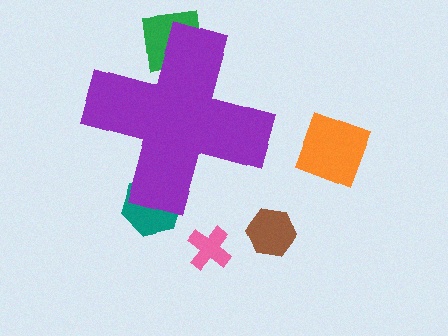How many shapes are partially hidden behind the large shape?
2 shapes are partially hidden.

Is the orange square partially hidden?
No, the orange square is fully visible.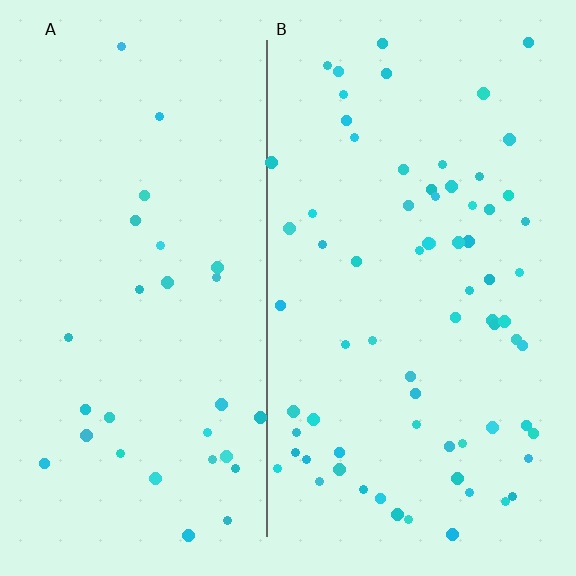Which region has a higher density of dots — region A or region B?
B (the right).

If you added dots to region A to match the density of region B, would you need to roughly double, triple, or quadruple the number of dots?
Approximately double.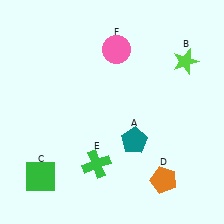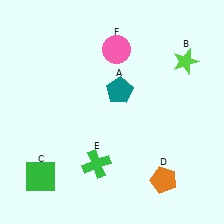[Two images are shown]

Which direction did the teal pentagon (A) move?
The teal pentagon (A) moved up.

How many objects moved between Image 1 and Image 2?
1 object moved between the two images.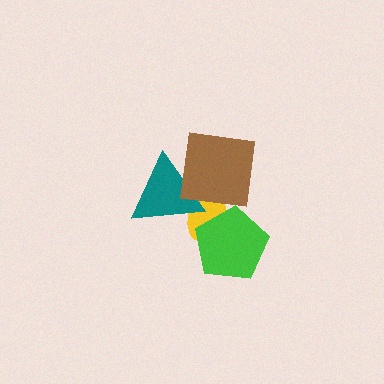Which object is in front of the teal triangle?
The brown square is in front of the teal triangle.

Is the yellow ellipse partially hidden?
Yes, it is partially covered by another shape.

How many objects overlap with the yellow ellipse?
3 objects overlap with the yellow ellipse.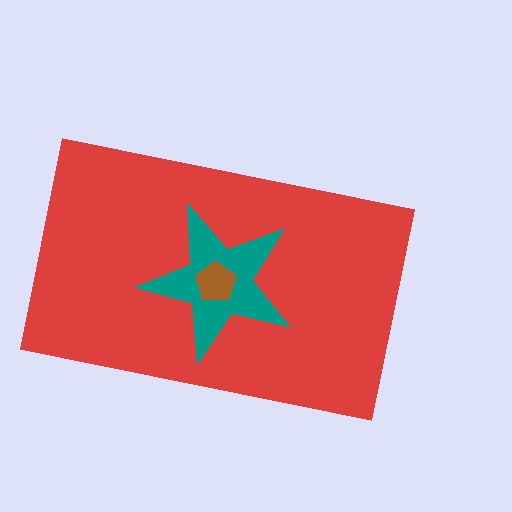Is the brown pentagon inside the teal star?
Yes.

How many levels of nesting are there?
3.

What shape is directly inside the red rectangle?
The teal star.